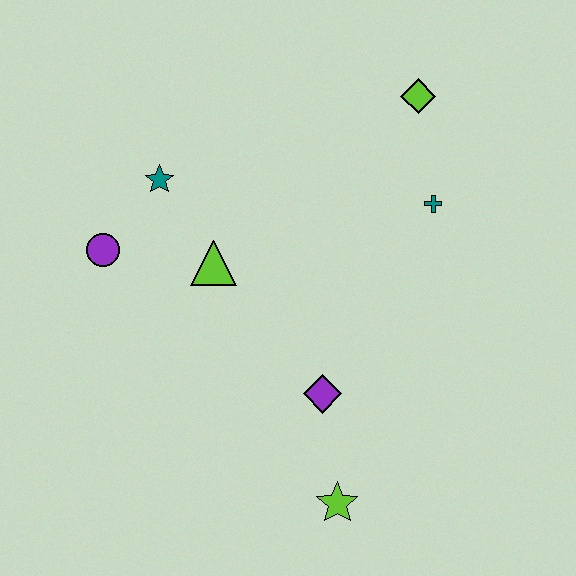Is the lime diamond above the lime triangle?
Yes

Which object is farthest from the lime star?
The lime diamond is farthest from the lime star.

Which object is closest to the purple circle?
The teal star is closest to the purple circle.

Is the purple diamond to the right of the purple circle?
Yes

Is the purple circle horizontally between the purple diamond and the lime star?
No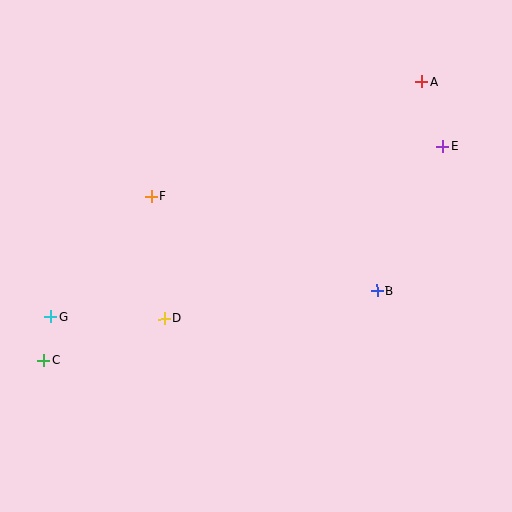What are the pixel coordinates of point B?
Point B is at (377, 291).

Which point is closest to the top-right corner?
Point A is closest to the top-right corner.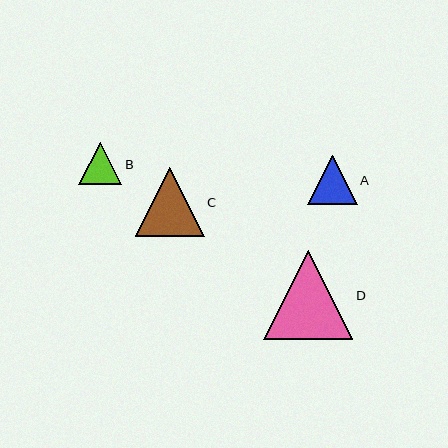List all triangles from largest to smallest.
From largest to smallest: D, C, A, B.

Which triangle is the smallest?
Triangle B is the smallest with a size of approximately 43 pixels.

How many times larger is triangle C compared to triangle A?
Triangle C is approximately 1.4 times the size of triangle A.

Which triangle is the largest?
Triangle D is the largest with a size of approximately 89 pixels.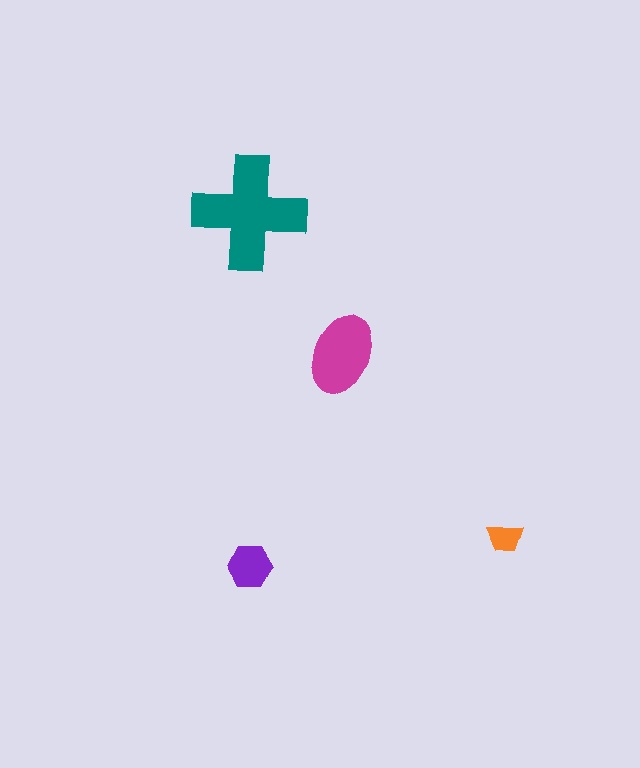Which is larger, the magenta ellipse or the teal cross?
The teal cross.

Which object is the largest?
The teal cross.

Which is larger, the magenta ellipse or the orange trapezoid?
The magenta ellipse.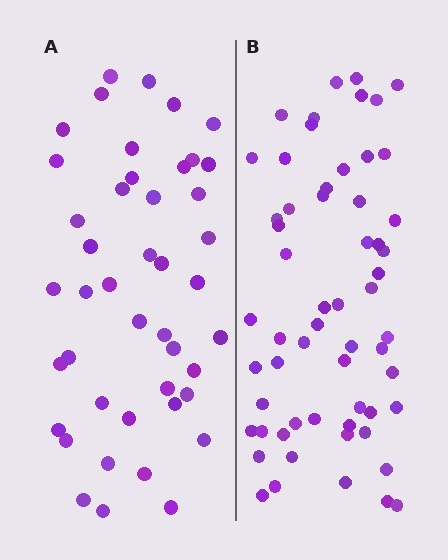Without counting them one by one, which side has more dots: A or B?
Region B (the right region) has more dots.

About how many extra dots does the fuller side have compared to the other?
Region B has approximately 15 more dots than region A.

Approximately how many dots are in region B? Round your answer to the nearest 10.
About 60 dots. (The exact count is 59, which rounds to 60.)